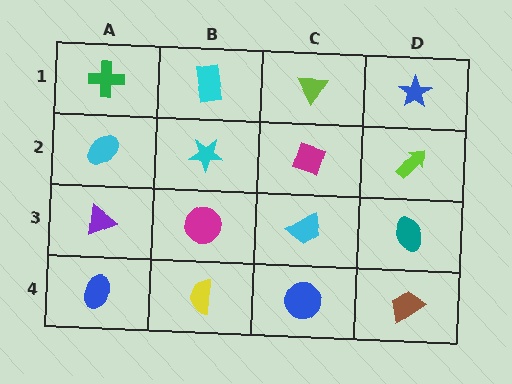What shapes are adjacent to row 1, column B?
A cyan star (row 2, column B), a green cross (row 1, column A), a lime triangle (row 1, column C).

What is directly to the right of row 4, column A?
A yellow semicircle.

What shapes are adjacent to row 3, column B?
A cyan star (row 2, column B), a yellow semicircle (row 4, column B), a purple triangle (row 3, column A), a cyan trapezoid (row 3, column C).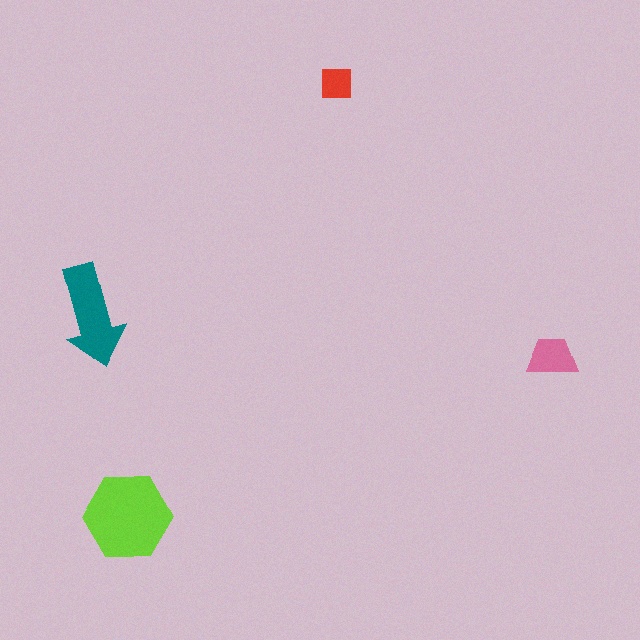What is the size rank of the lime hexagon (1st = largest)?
1st.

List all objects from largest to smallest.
The lime hexagon, the teal arrow, the pink trapezoid, the red square.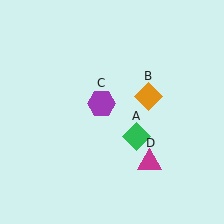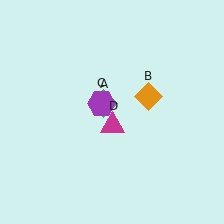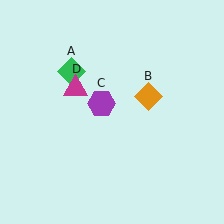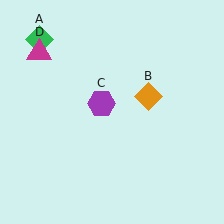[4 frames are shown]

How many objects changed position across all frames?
2 objects changed position: green diamond (object A), magenta triangle (object D).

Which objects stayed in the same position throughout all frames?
Orange diamond (object B) and purple hexagon (object C) remained stationary.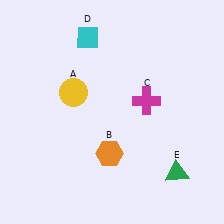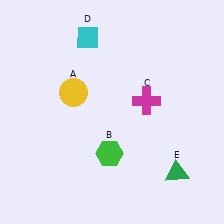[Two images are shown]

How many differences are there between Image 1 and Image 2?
There is 1 difference between the two images.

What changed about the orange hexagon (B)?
In Image 1, B is orange. In Image 2, it changed to green.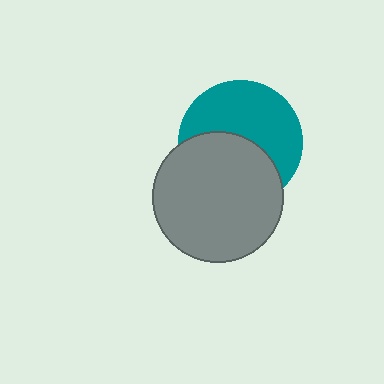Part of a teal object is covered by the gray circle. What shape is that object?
It is a circle.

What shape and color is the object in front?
The object in front is a gray circle.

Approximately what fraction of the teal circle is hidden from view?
Roughly 46% of the teal circle is hidden behind the gray circle.